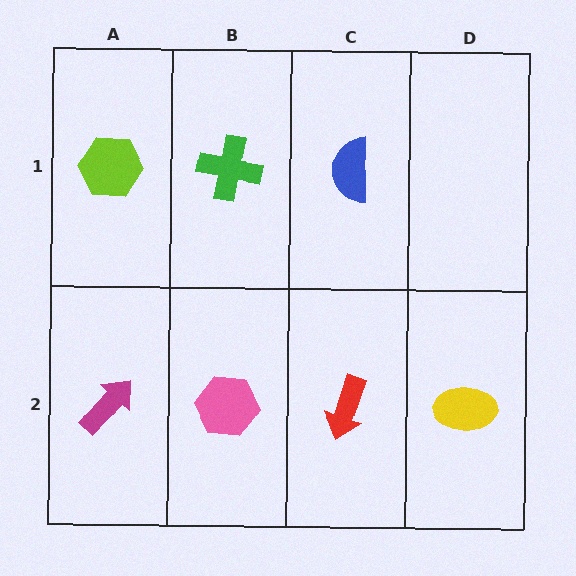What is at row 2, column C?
A red arrow.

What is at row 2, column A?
A magenta arrow.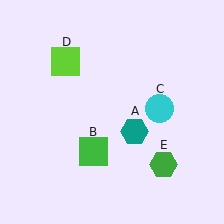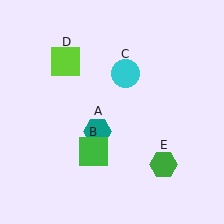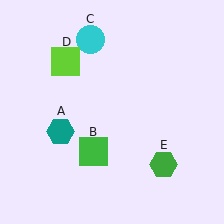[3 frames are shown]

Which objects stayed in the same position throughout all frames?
Green square (object B) and lime square (object D) and green hexagon (object E) remained stationary.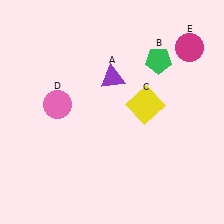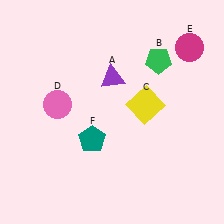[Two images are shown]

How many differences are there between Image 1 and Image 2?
There is 1 difference between the two images.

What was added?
A teal pentagon (F) was added in Image 2.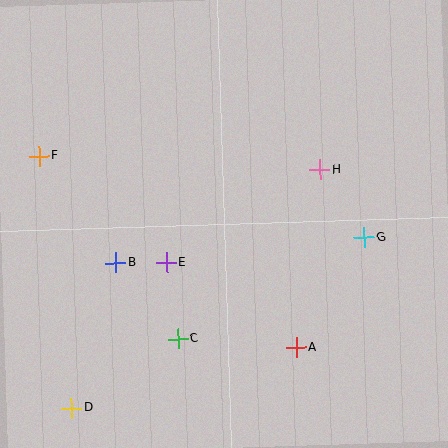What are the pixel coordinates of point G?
Point G is at (364, 237).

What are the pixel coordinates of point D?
Point D is at (71, 408).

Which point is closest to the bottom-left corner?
Point D is closest to the bottom-left corner.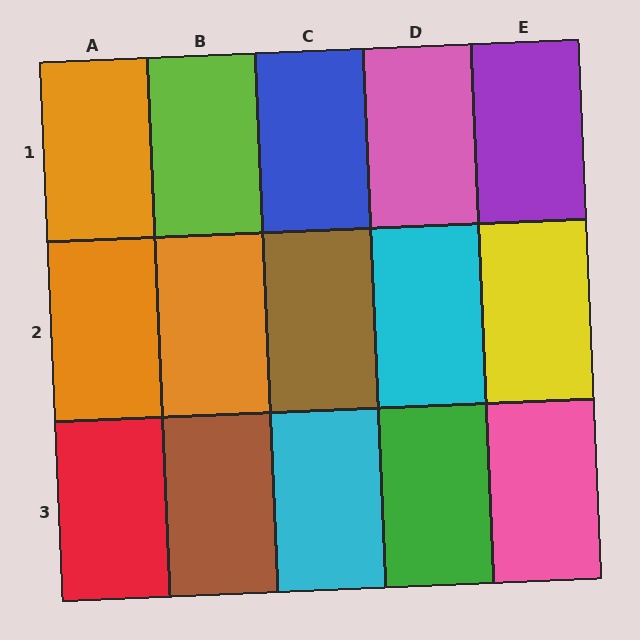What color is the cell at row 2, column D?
Cyan.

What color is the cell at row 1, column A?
Orange.